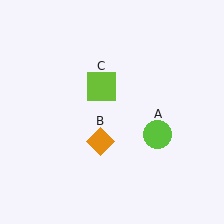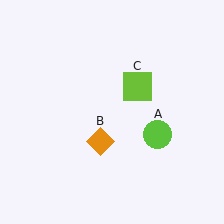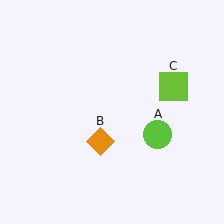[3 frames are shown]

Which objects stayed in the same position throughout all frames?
Lime circle (object A) and orange diamond (object B) remained stationary.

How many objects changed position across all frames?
1 object changed position: lime square (object C).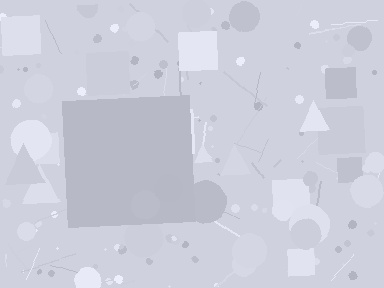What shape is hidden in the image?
A square is hidden in the image.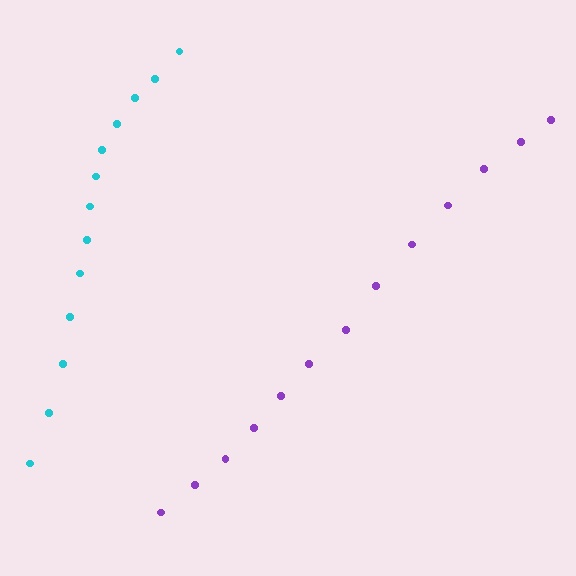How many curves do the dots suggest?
There are 2 distinct paths.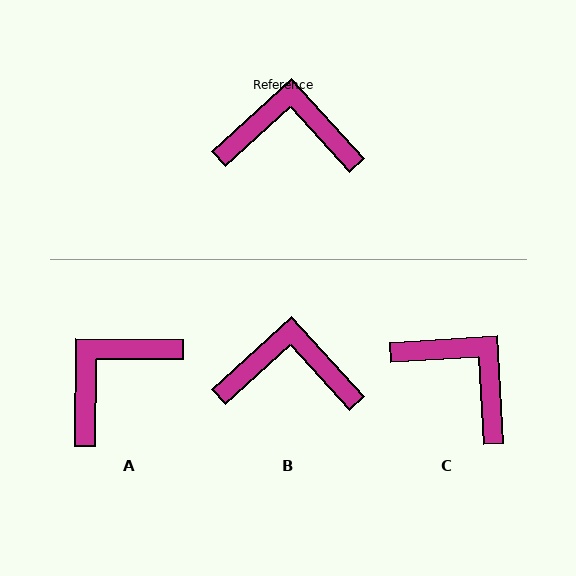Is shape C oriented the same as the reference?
No, it is off by about 39 degrees.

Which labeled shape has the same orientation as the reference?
B.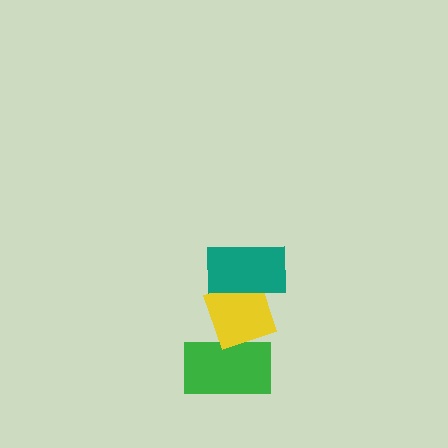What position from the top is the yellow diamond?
The yellow diamond is 2nd from the top.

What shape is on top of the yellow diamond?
The teal rectangle is on top of the yellow diamond.